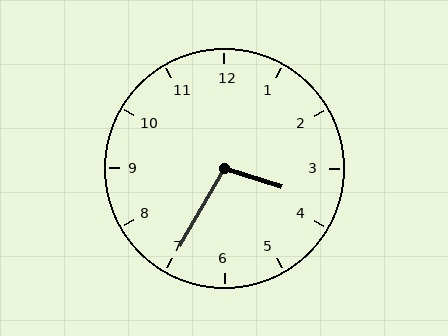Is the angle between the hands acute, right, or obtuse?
It is obtuse.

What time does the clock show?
3:35.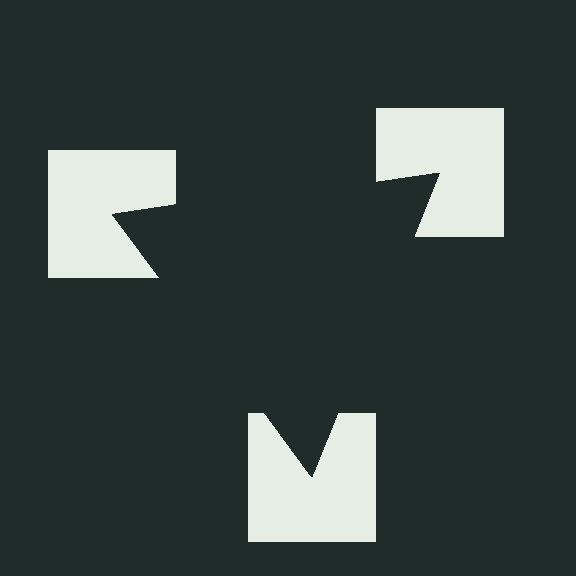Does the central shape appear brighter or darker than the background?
It typically appears slightly darker than the background, even though no actual brightness change is drawn.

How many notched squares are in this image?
There are 3 — one at each vertex of the illusory triangle.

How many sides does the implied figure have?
3 sides.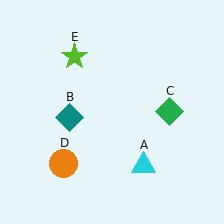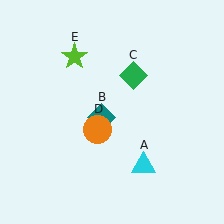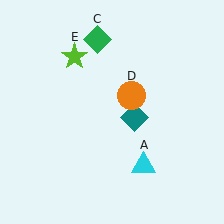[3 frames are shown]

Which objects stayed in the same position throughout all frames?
Cyan triangle (object A) and lime star (object E) remained stationary.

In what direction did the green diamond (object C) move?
The green diamond (object C) moved up and to the left.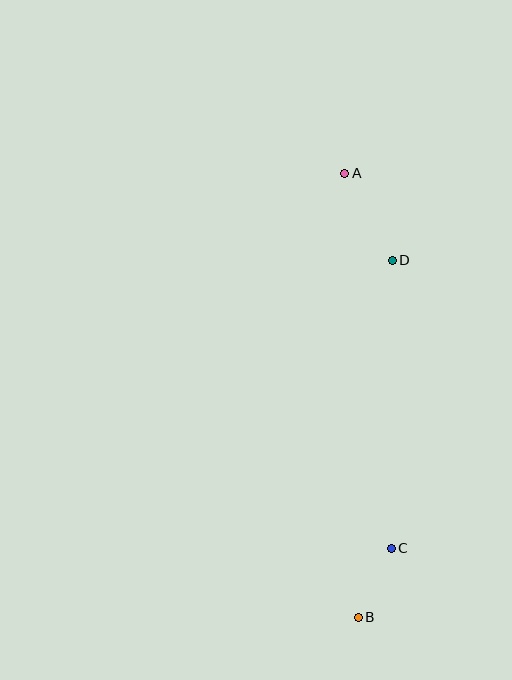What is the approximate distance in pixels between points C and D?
The distance between C and D is approximately 288 pixels.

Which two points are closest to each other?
Points B and C are closest to each other.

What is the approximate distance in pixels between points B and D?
The distance between B and D is approximately 359 pixels.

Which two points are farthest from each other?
Points A and B are farthest from each other.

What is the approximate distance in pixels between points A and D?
The distance between A and D is approximately 99 pixels.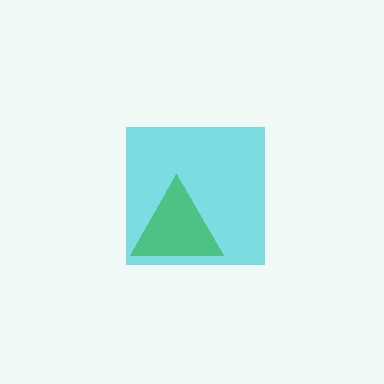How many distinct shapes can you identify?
There are 2 distinct shapes: a cyan square, a green triangle.